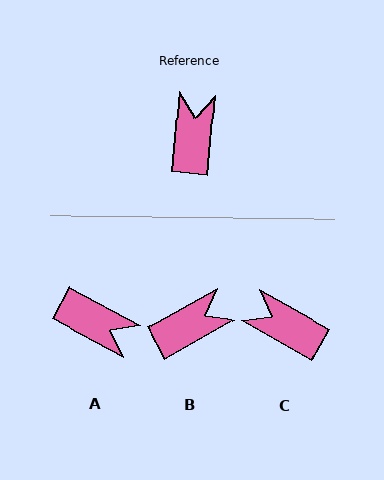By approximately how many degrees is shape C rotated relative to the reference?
Approximately 66 degrees counter-clockwise.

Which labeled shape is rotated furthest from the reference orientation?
A, about 113 degrees away.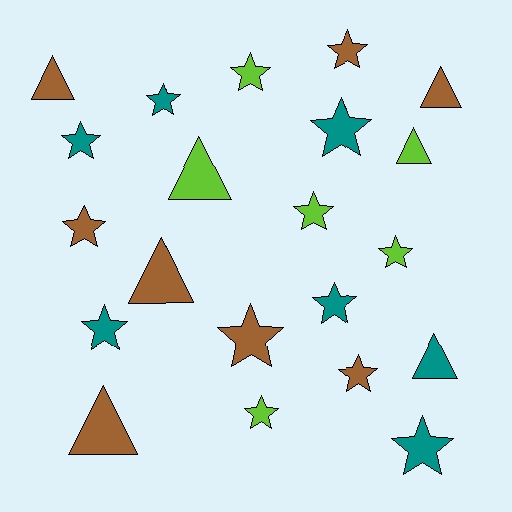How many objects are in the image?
There are 21 objects.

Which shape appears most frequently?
Star, with 14 objects.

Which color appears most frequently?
Brown, with 8 objects.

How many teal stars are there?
There are 6 teal stars.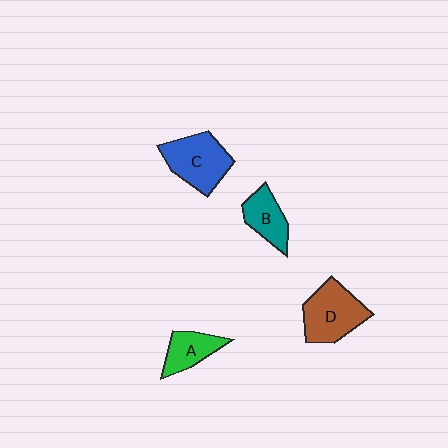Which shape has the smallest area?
Shape A (green).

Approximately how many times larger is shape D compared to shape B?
Approximately 1.6 times.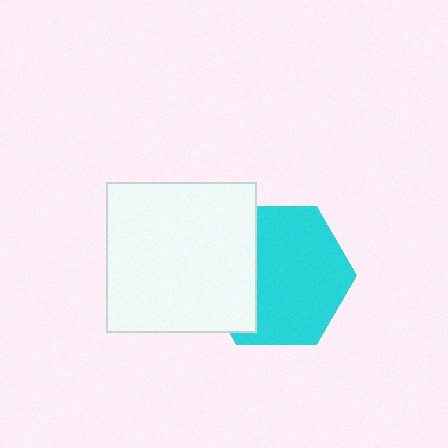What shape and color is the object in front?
The object in front is a white square.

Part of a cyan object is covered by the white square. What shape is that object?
It is a hexagon.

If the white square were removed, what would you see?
You would see the complete cyan hexagon.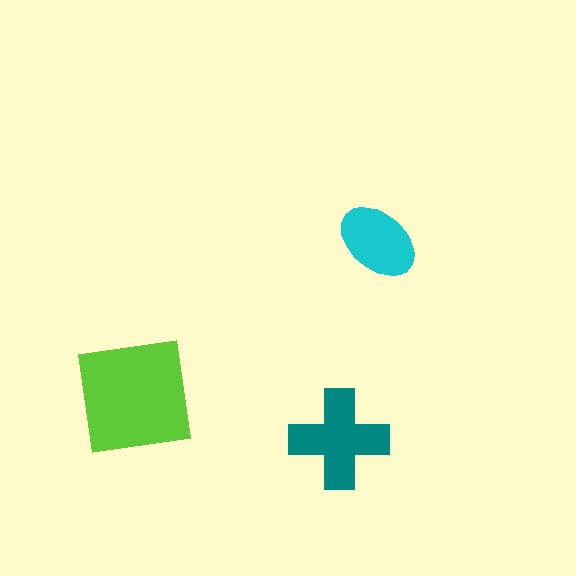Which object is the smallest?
The cyan ellipse.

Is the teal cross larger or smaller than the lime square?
Smaller.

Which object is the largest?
The lime square.